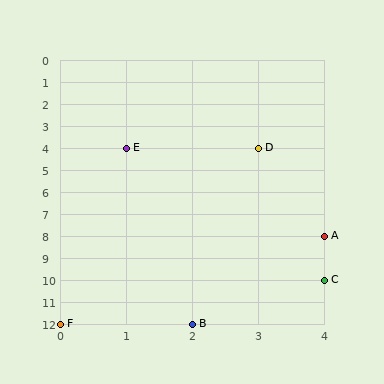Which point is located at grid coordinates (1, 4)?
Point E is at (1, 4).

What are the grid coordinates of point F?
Point F is at grid coordinates (0, 12).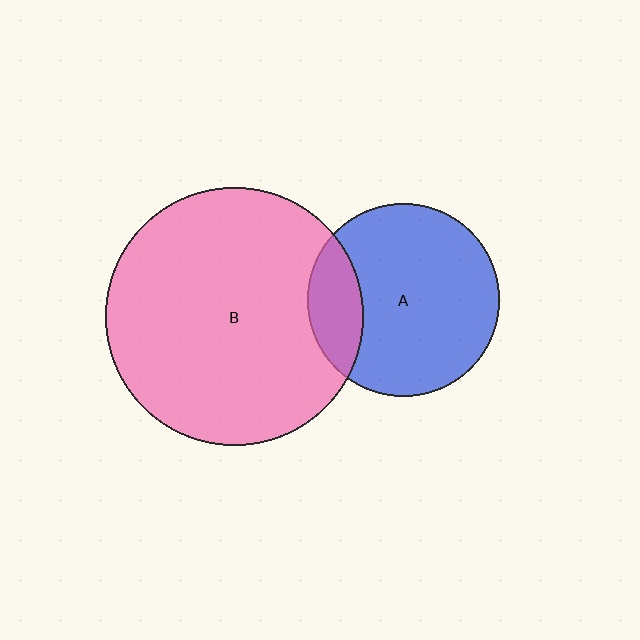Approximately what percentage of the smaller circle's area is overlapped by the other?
Approximately 20%.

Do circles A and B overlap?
Yes.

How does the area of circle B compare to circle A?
Approximately 1.8 times.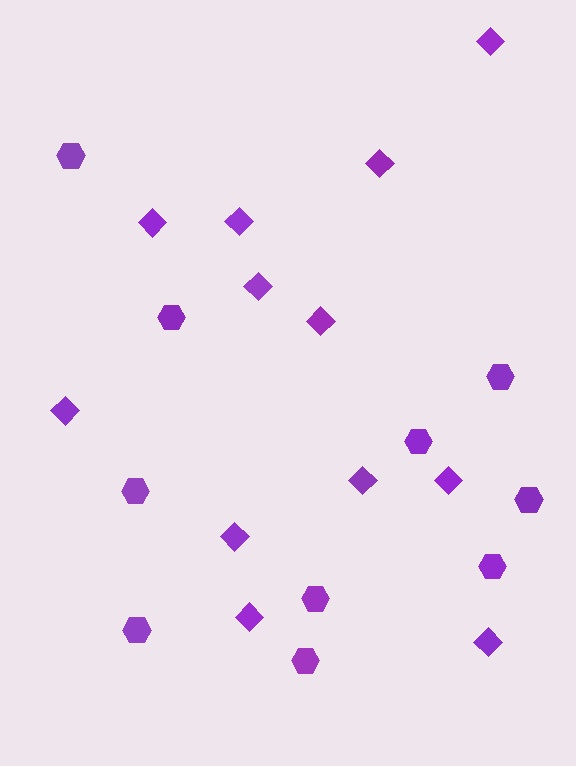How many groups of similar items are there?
There are 2 groups: one group of hexagons (10) and one group of diamonds (12).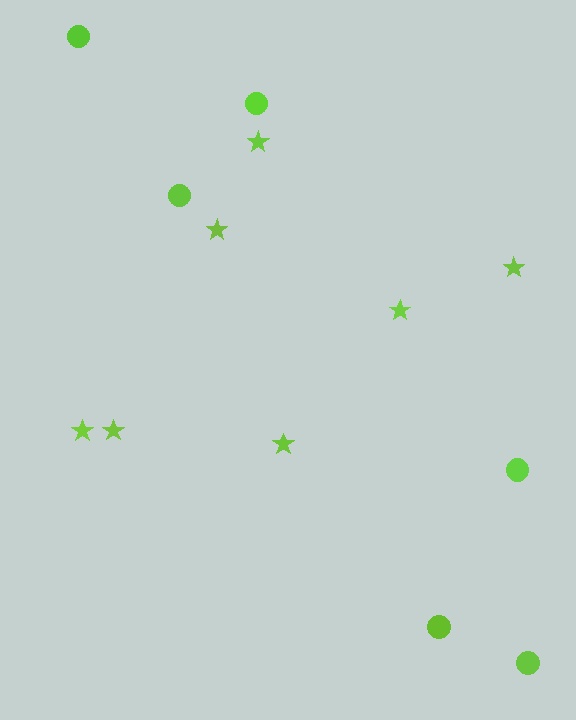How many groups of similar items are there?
There are 2 groups: one group of stars (7) and one group of circles (6).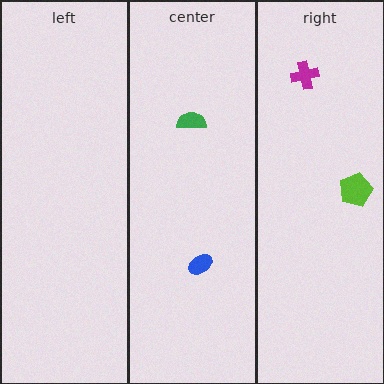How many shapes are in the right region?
2.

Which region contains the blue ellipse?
The center region.